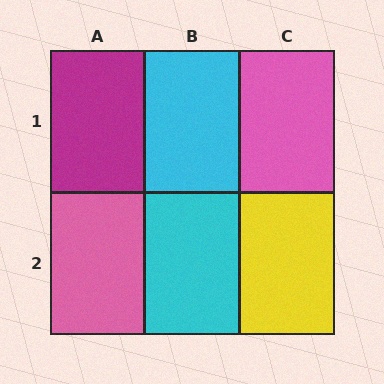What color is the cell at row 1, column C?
Pink.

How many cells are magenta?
1 cell is magenta.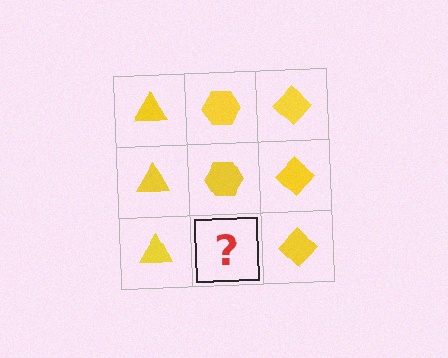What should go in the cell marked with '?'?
The missing cell should contain a yellow hexagon.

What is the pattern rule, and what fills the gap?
The rule is that each column has a consistent shape. The gap should be filled with a yellow hexagon.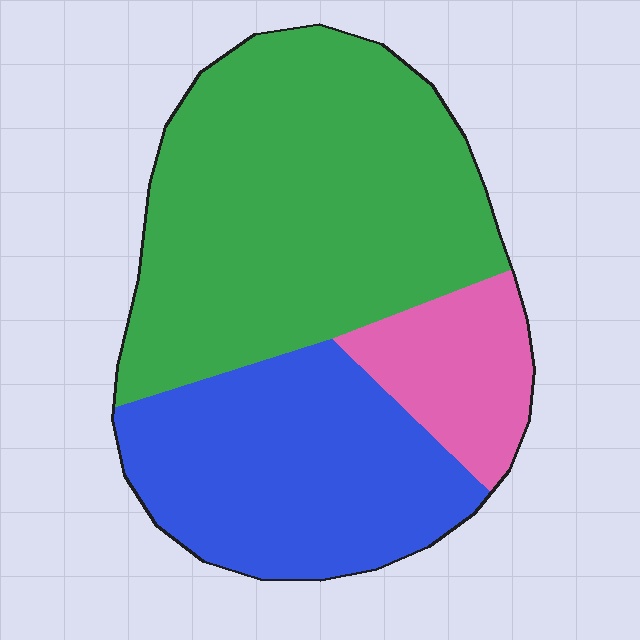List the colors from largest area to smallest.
From largest to smallest: green, blue, pink.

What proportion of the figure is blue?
Blue takes up about one third (1/3) of the figure.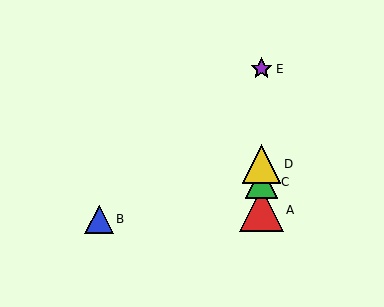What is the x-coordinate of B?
Object B is at x≈99.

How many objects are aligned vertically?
4 objects (A, C, D, E) are aligned vertically.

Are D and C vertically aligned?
Yes, both are at x≈261.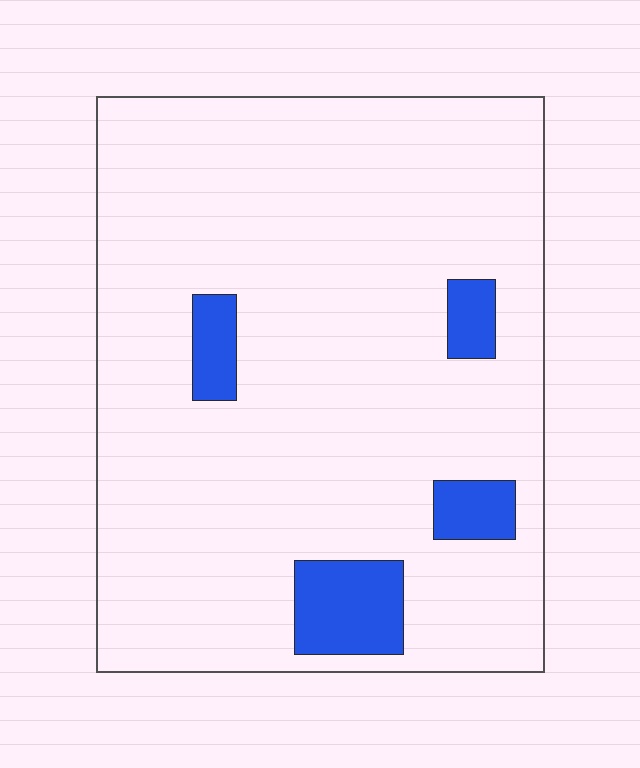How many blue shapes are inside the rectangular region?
4.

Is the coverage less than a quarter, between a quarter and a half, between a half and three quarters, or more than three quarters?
Less than a quarter.